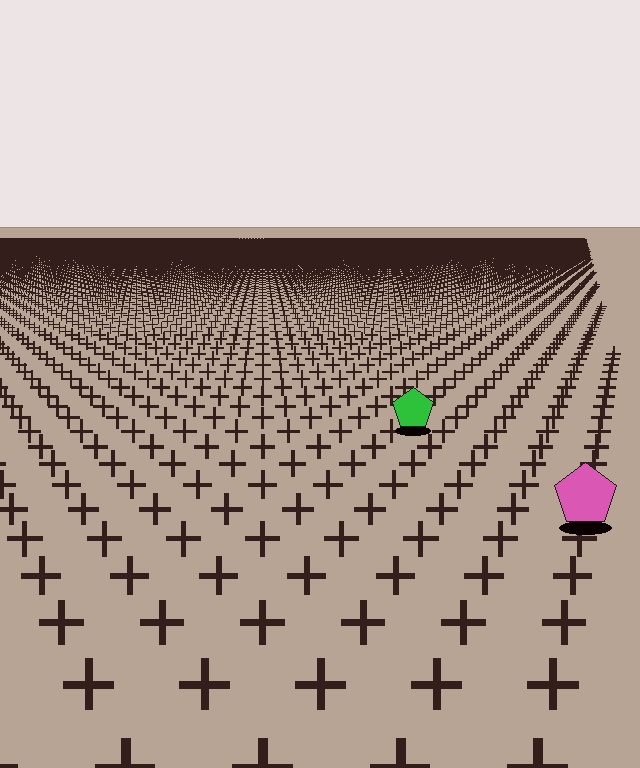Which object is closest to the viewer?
The pink pentagon is closest. The texture marks near it are larger and more spread out.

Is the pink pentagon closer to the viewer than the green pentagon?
Yes. The pink pentagon is closer — you can tell from the texture gradient: the ground texture is coarser near it.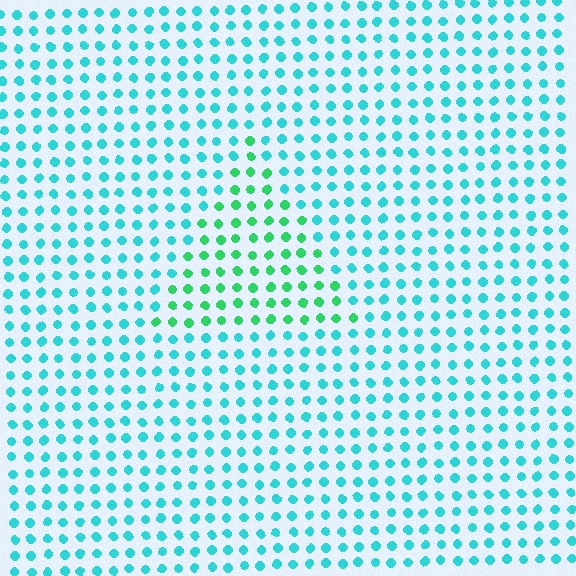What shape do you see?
I see a triangle.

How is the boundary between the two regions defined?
The boundary is defined purely by a slight shift in hue (about 40 degrees). Spacing, size, and orientation are identical on both sides.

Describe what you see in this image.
The image is filled with small cyan elements in a uniform arrangement. A triangle-shaped region is visible where the elements are tinted to a slightly different hue, forming a subtle color boundary.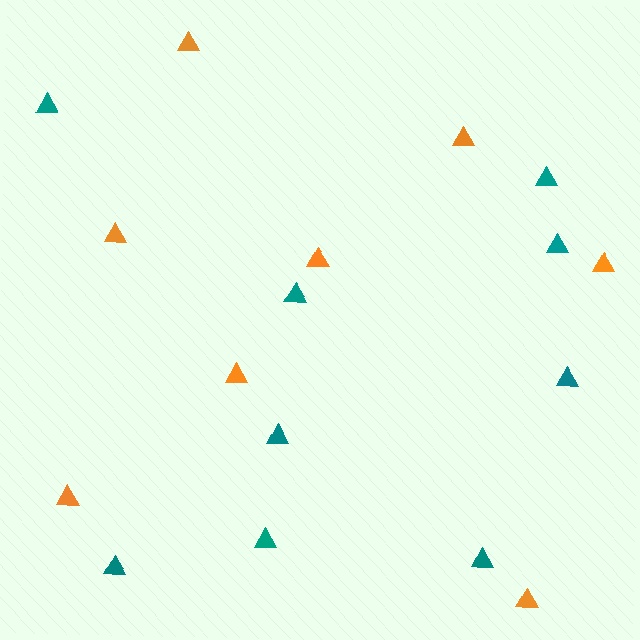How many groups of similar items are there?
There are 2 groups: one group of teal triangles (9) and one group of orange triangles (8).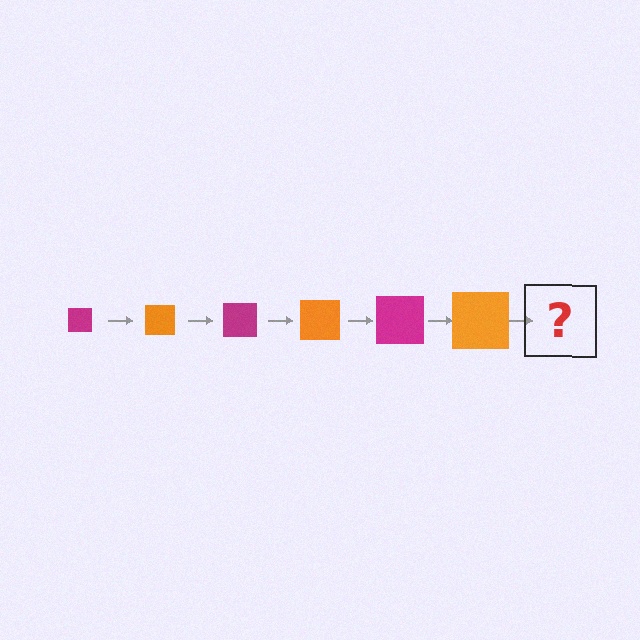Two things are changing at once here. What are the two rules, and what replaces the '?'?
The two rules are that the square grows larger each step and the color cycles through magenta and orange. The '?' should be a magenta square, larger than the previous one.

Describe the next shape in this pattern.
It should be a magenta square, larger than the previous one.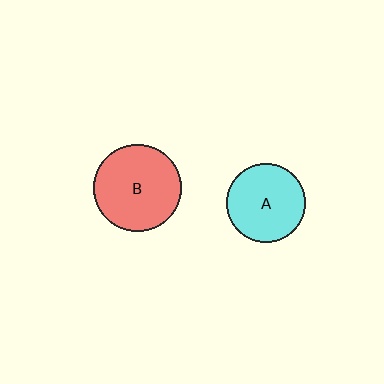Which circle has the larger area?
Circle B (red).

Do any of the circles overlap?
No, none of the circles overlap.